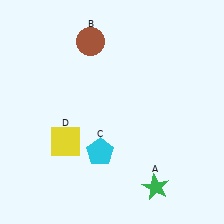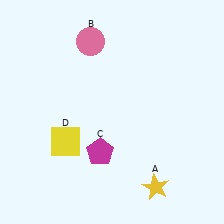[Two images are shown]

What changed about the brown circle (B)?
In Image 1, B is brown. In Image 2, it changed to pink.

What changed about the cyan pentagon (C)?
In Image 1, C is cyan. In Image 2, it changed to magenta.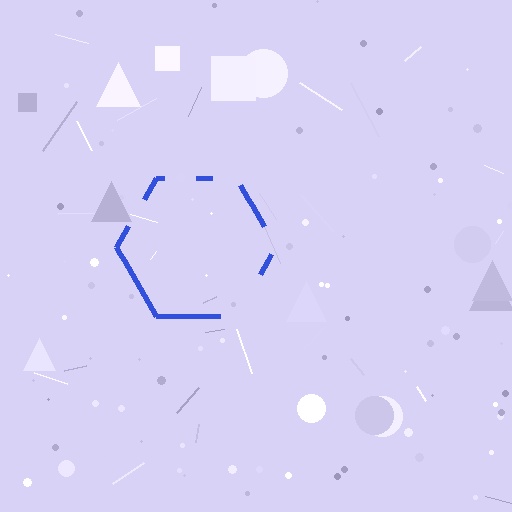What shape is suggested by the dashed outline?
The dashed outline suggests a hexagon.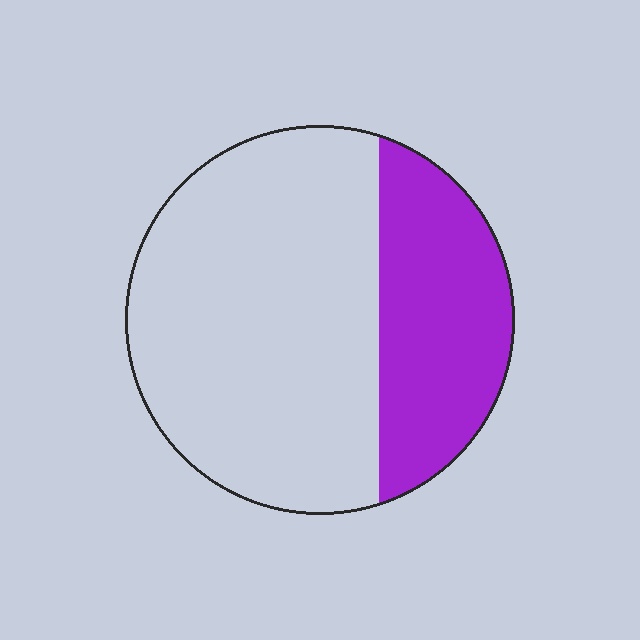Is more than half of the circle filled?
No.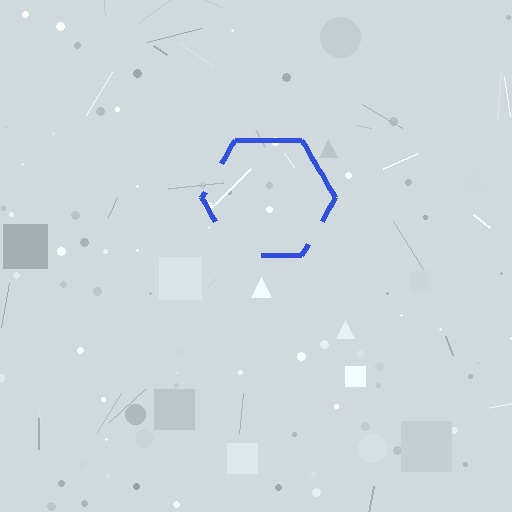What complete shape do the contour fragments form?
The contour fragments form a hexagon.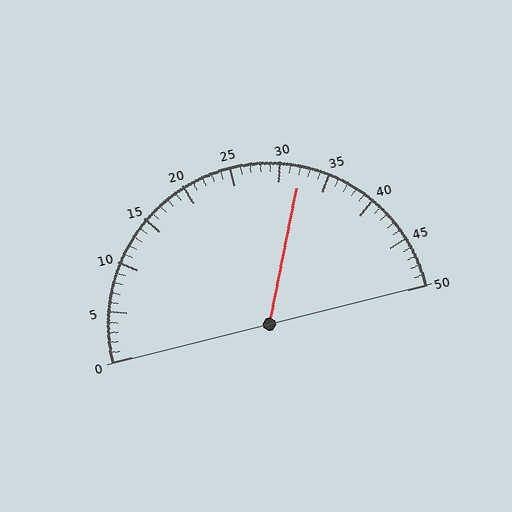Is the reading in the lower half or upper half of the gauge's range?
The reading is in the upper half of the range (0 to 50).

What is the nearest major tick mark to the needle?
The nearest major tick mark is 30.